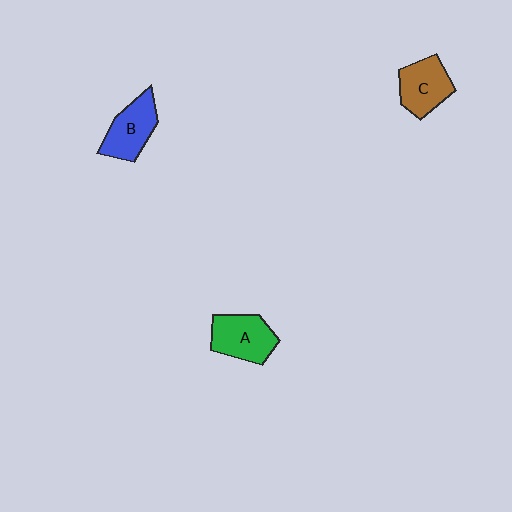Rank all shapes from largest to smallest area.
From largest to smallest: A (green), B (blue), C (brown).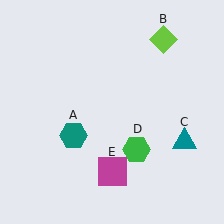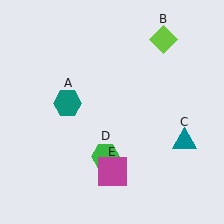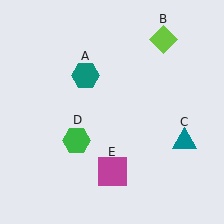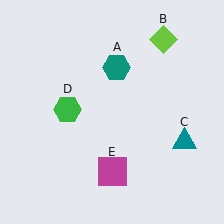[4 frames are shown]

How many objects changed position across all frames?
2 objects changed position: teal hexagon (object A), green hexagon (object D).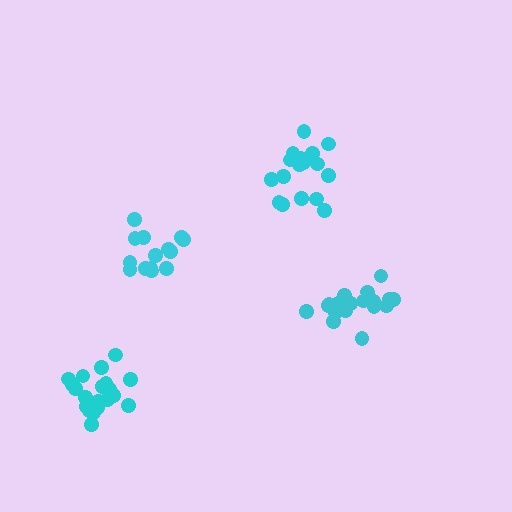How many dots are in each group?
Group 1: 15 dots, Group 2: 18 dots, Group 3: 18 dots, Group 4: 20 dots (71 total).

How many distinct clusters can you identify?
There are 4 distinct clusters.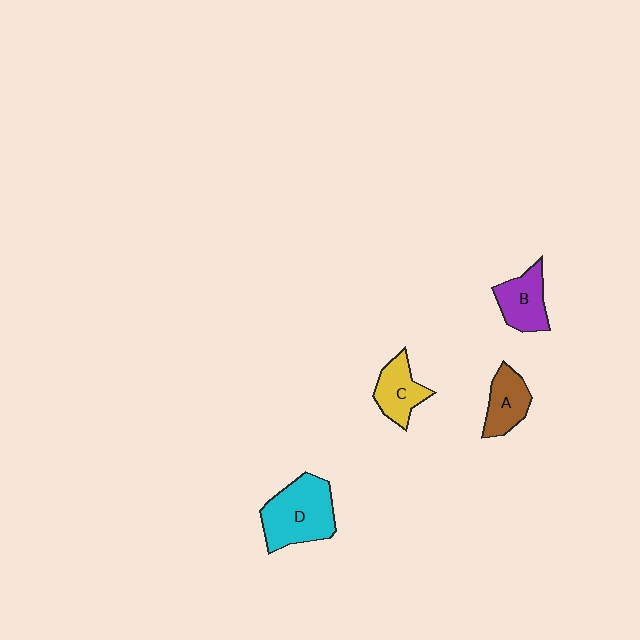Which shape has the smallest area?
Shape A (brown).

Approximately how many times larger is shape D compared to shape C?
Approximately 1.7 times.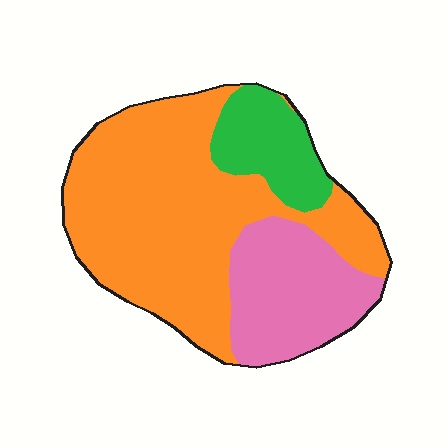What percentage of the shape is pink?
Pink covers 25% of the shape.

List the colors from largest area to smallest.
From largest to smallest: orange, pink, green.